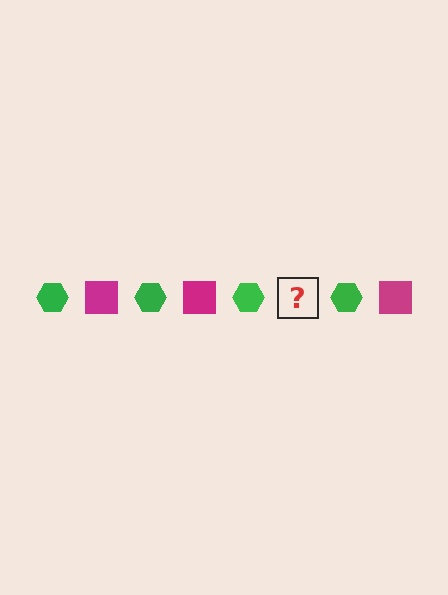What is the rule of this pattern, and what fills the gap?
The rule is that the pattern alternates between green hexagon and magenta square. The gap should be filled with a magenta square.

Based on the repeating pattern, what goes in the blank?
The blank should be a magenta square.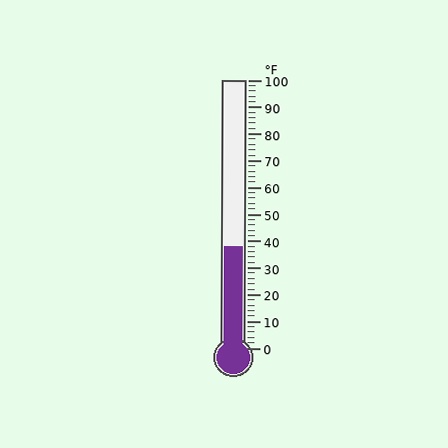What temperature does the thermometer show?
The thermometer shows approximately 38°F.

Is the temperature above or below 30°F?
The temperature is above 30°F.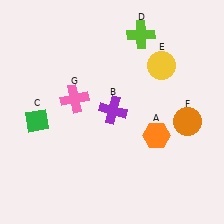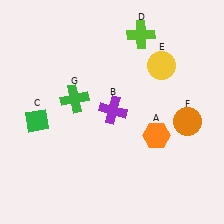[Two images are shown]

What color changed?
The cross (G) changed from pink in Image 1 to green in Image 2.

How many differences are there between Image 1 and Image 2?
There is 1 difference between the two images.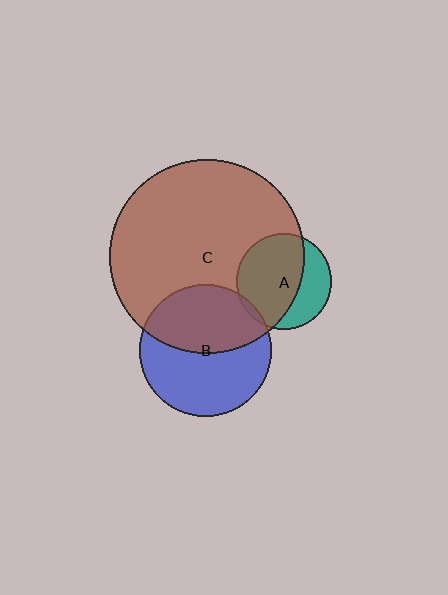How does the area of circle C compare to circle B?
Approximately 2.2 times.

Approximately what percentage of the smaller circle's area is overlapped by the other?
Approximately 5%.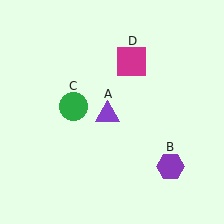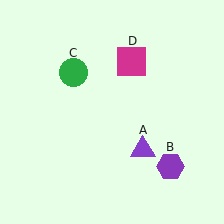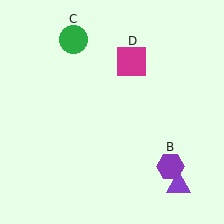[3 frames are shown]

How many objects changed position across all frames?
2 objects changed position: purple triangle (object A), green circle (object C).